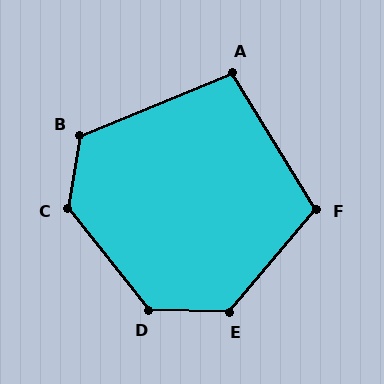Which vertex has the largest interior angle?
C, at approximately 132 degrees.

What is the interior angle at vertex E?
Approximately 129 degrees (obtuse).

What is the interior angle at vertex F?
Approximately 108 degrees (obtuse).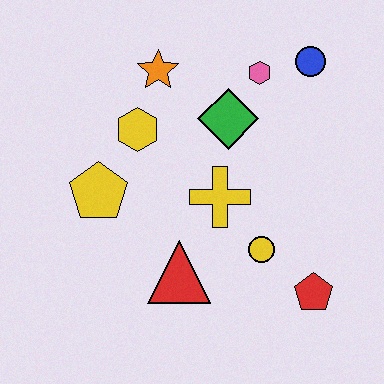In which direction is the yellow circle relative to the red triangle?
The yellow circle is to the right of the red triangle.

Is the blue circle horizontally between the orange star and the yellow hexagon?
No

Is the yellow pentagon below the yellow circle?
No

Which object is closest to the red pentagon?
The yellow circle is closest to the red pentagon.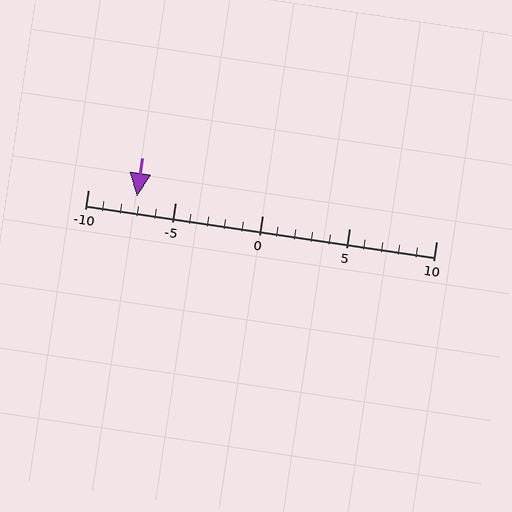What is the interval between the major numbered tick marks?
The major tick marks are spaced 5 units apart.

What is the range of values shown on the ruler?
The ruler shows values from -10 to 10.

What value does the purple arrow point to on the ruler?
The purple arrow points to approximately -7.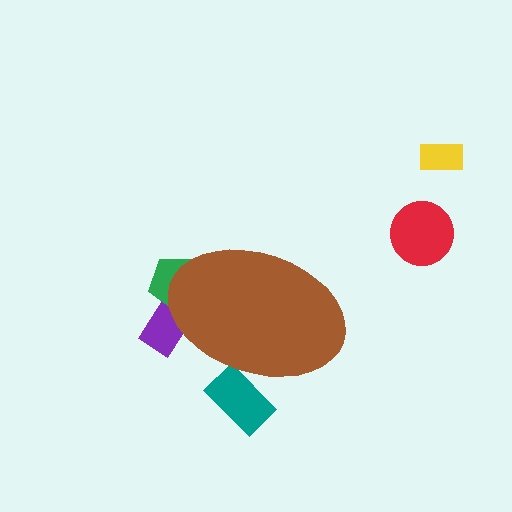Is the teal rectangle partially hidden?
Yes, the teal rectangle is partially hidden behind the brown ellipse.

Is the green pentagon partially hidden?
Yes, the green pentagon is partially hidden behind the brown ellipse.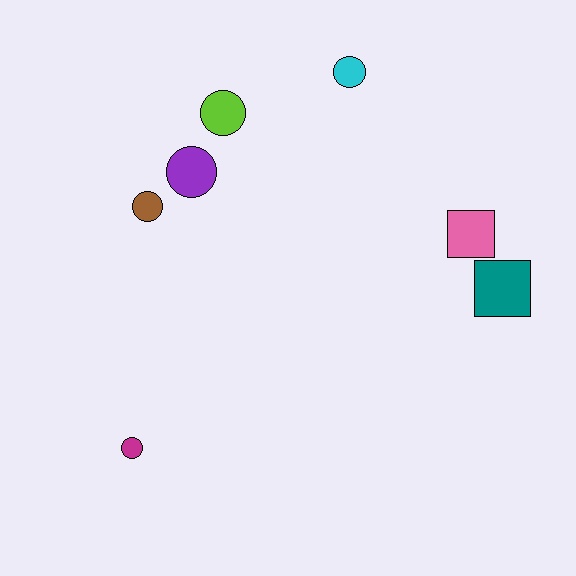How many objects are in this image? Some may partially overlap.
There are 7 objects.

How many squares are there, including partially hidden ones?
There are 2 squares.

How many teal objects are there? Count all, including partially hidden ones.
There is 1 teal object.